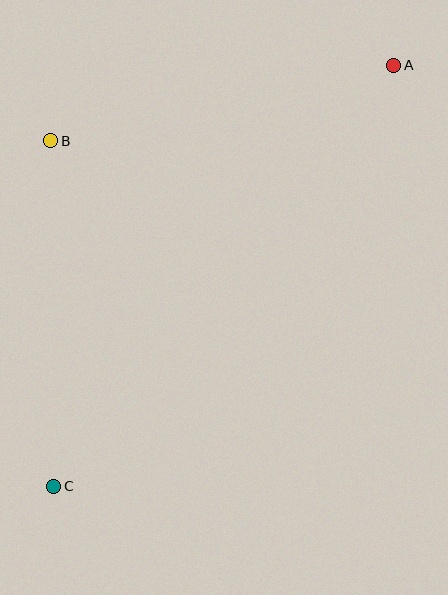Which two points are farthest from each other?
Points A and C are farthest from each other.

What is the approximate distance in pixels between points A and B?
The distance between A and B is approximately 351 pixels.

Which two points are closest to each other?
Points B and C are closest to each other.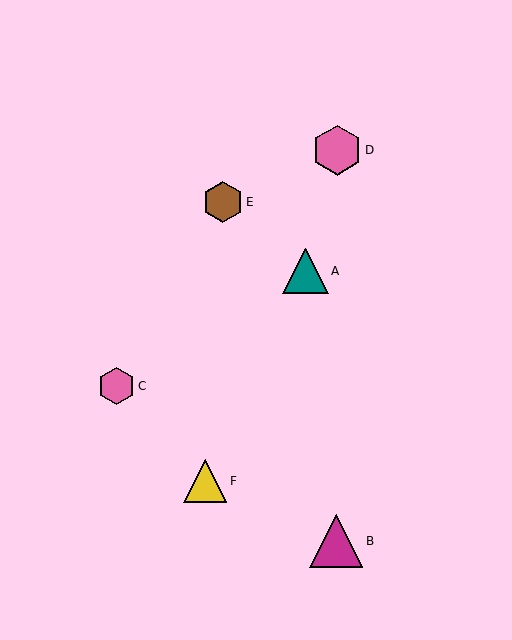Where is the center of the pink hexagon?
The center of the pink hexagon is at (116, 386).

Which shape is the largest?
The magenta triangle (labeled B) is the largest.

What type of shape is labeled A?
Shape A is a teal triangle.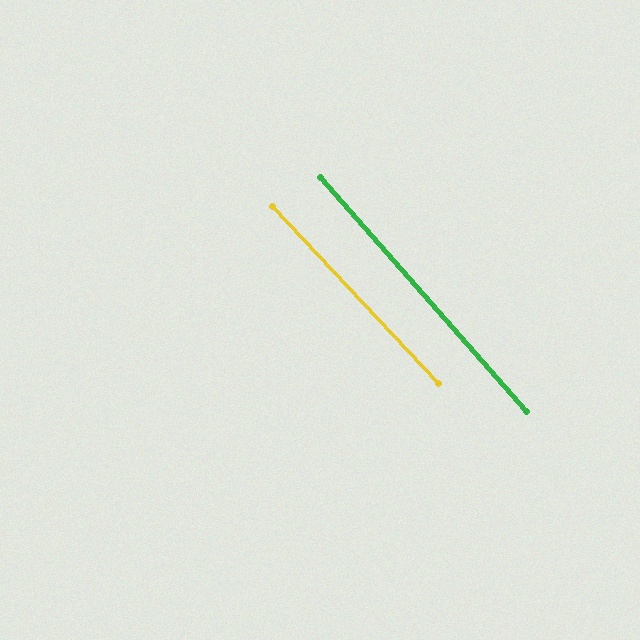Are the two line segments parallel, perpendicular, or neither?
Parallel — their directions differ by only 1.7°.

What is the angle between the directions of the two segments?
Approximately 2 degrees.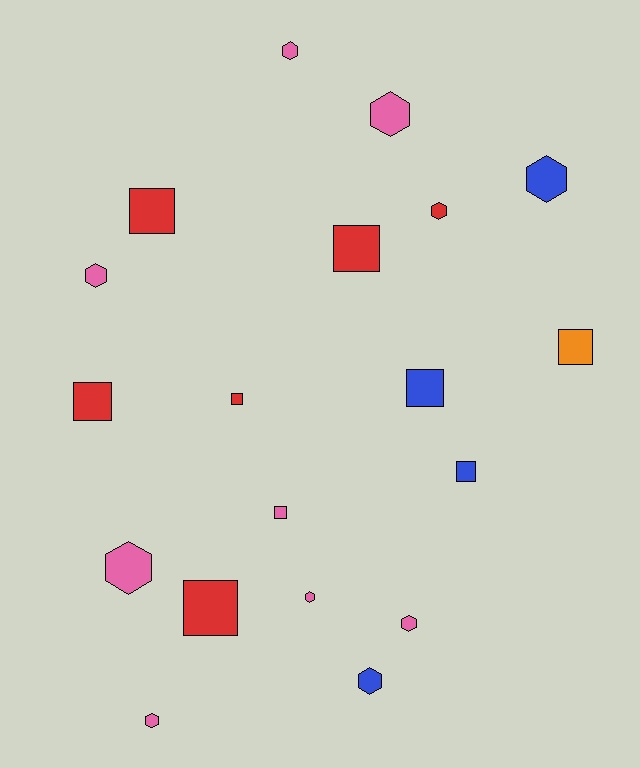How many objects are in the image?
There are 19 objects.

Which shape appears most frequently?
Hexagon, with 10 objects.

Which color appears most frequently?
Pink, with 8 objects.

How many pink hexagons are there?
There are 7 pink hexagons.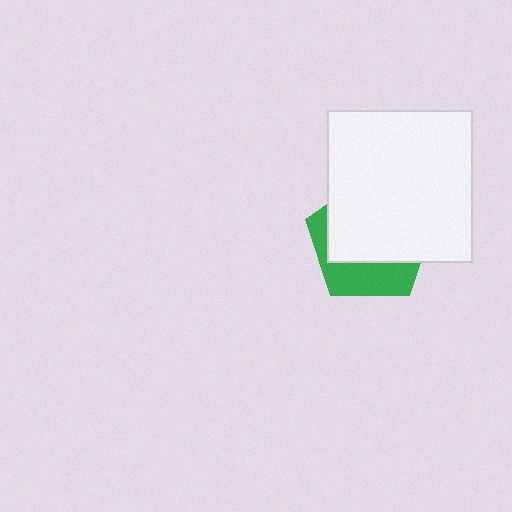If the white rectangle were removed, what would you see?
You would see the complete green pentagon.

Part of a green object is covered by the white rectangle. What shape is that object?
It is a pentagon.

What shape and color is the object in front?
The object in front is a white rectangle.